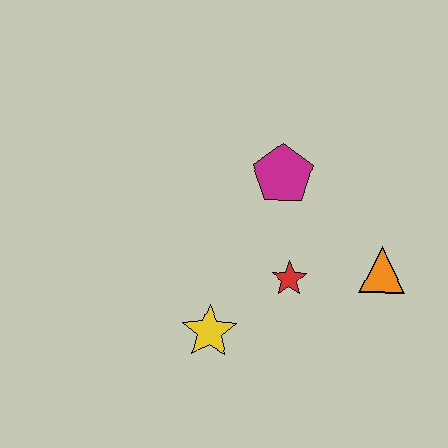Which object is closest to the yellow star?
The red star is closest to the yellow star.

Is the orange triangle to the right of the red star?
Yes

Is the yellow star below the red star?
Yes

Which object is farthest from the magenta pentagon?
The yellow star is farthest from the magenta pentagon.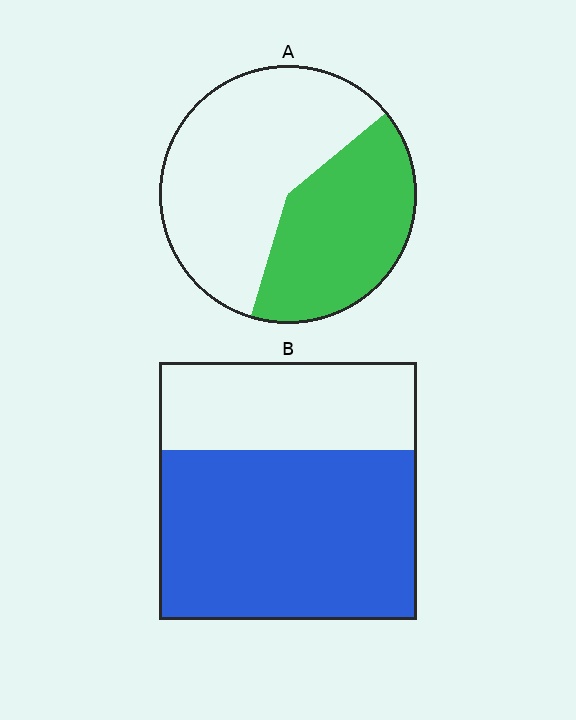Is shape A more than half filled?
No.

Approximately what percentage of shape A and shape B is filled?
A is approximately 40% and B is approximately 65%.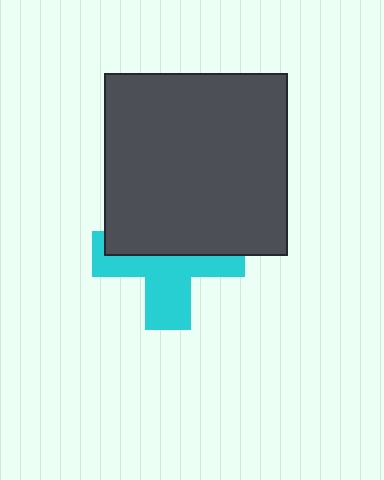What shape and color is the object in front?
The object in front is a dark gray square.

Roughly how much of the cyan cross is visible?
About half of it is visible (roughly 51%).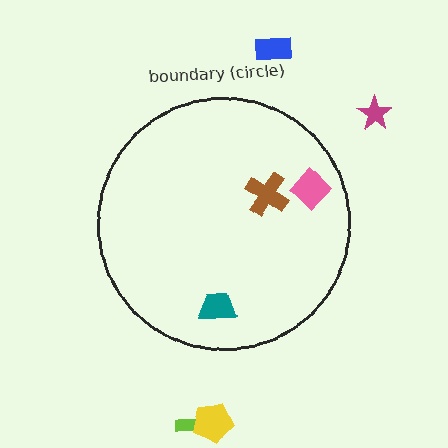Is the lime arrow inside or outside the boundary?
Outside.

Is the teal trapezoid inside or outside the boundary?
Inside.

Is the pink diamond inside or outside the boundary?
Inside.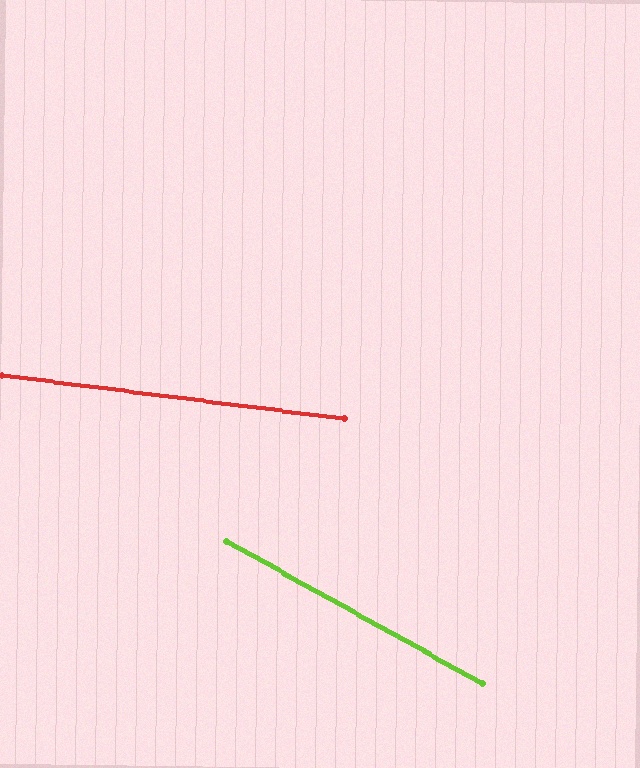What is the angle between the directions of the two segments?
Approximately 22 degrees.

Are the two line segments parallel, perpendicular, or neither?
Neither parallel nor perpendicular — they differ by about 22°.